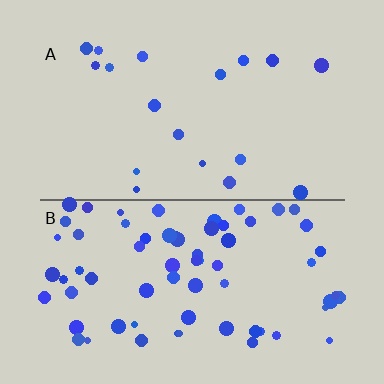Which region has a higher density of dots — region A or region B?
B (the bottom).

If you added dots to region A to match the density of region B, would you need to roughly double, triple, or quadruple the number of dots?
Approximately quadruple.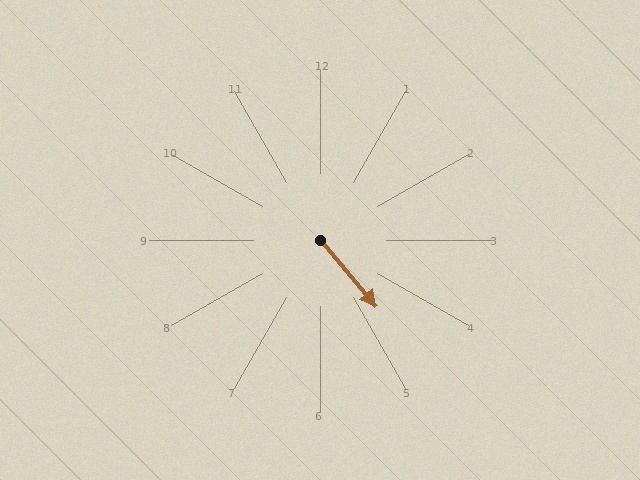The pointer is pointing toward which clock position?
Roughly 5 o'clock.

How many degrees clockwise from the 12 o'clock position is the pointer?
Approximately 140 degrees.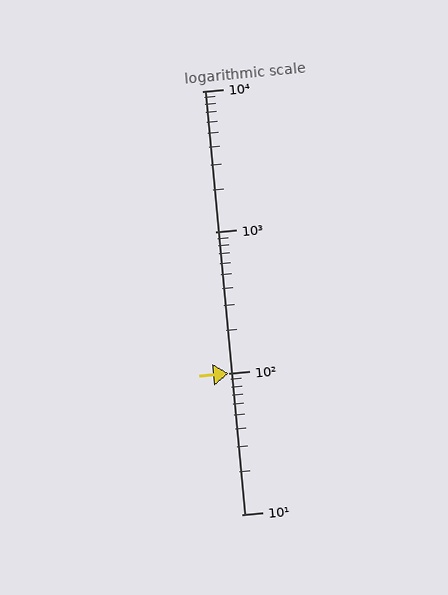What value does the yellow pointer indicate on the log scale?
The pointer indicates approximately 100.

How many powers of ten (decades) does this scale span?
The scale spans 3 decades, from 10 to 10000.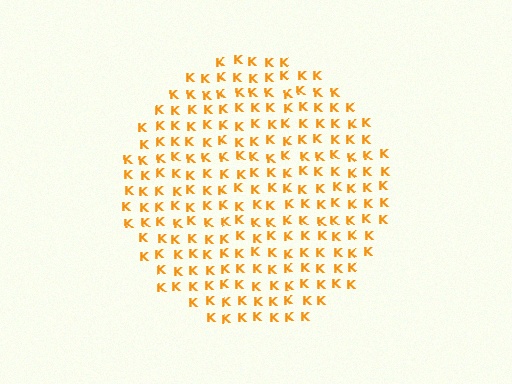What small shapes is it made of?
It is made of small letter K's.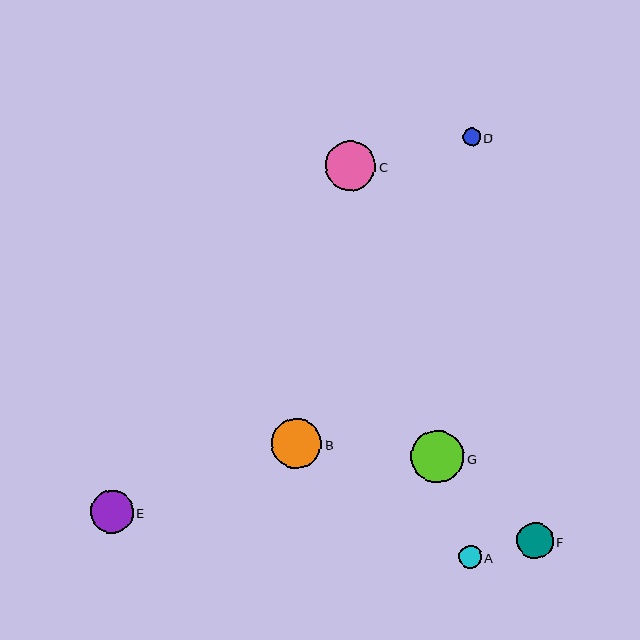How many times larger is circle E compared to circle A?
Circle E is approximately 1.9 times the size of circle A.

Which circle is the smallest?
Circle D is the smallest with a size of approximately 18 pixels.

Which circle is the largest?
Circle G is the largest with a size of approximately 53 pixels.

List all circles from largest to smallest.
From largest to smallest: G, C, B, E, F, A, D.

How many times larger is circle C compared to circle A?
Circle C is approximately 2.3 times the size of circle A.